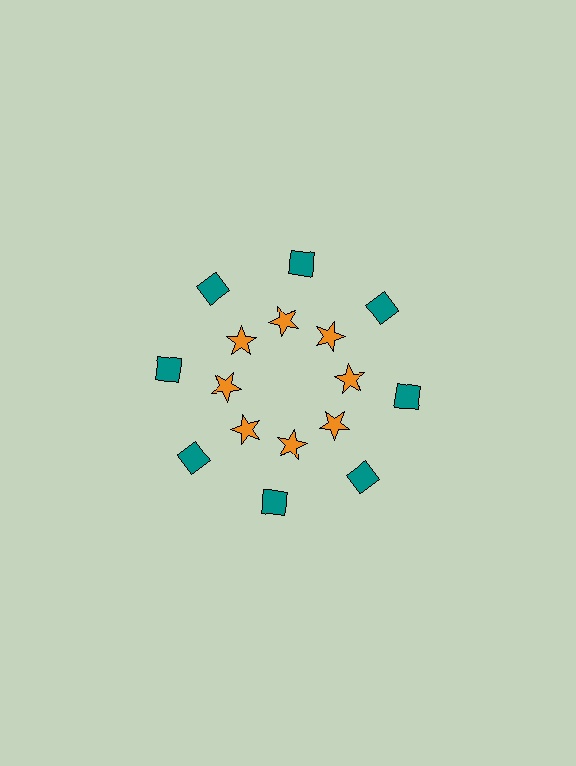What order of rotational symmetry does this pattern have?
This pattern has 8-fold rotational symmetry.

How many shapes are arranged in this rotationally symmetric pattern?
There are 16 shapes, arranged in 8 groups of 2.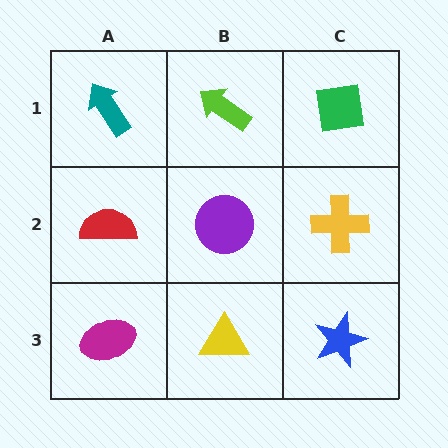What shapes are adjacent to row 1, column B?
A purple circle (row 2, column B), a teal arrow (row 1, column A), a green square (row 1, column C).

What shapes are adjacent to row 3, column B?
A purple circle (row 2, column B), a magenta ellipse (row 3, column A), a blue star (row 3, column C).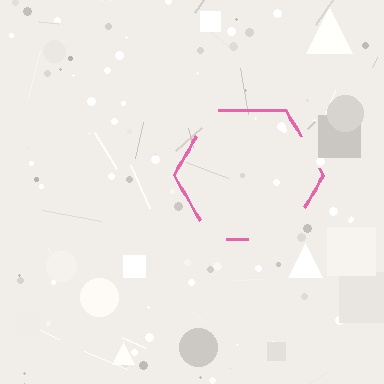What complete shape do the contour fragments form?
The contour fragments form a hexagon.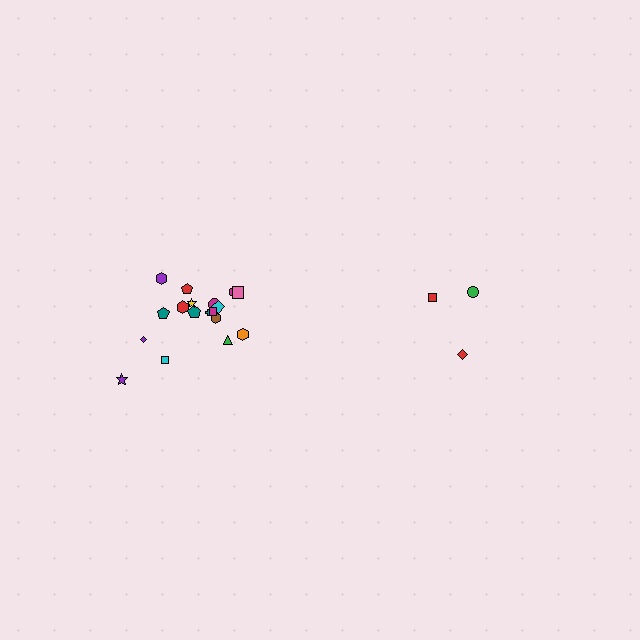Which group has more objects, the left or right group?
The left group.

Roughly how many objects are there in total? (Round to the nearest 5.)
Roughly 20 objects in total.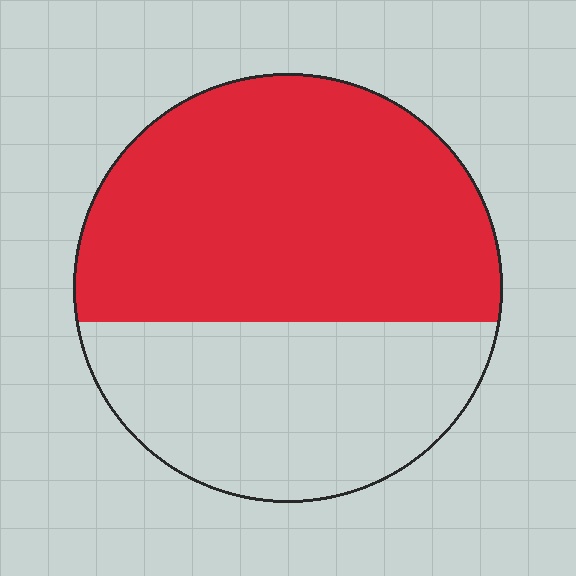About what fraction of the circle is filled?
About three fifths (3/5).